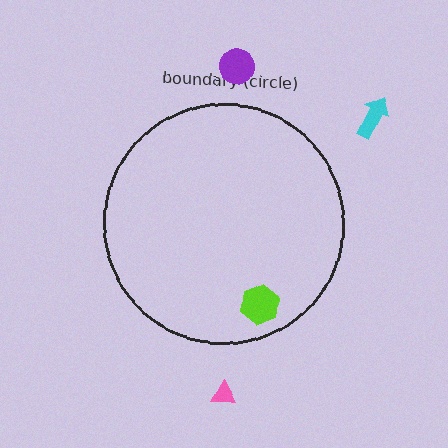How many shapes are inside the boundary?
1 inside, 3 outside.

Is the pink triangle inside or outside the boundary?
Outside.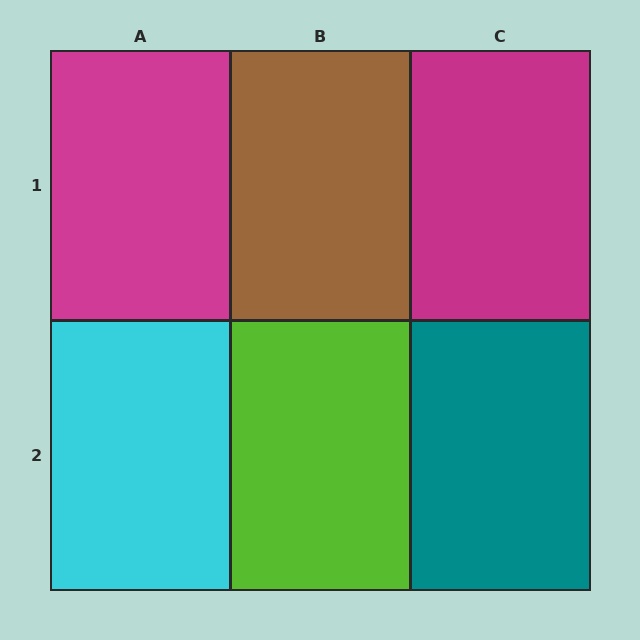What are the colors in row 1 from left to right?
Magenta, brown, magenta.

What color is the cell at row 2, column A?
Cyan.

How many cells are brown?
1 cell is brown.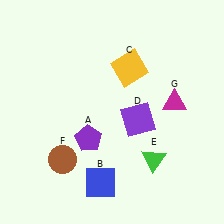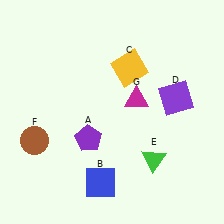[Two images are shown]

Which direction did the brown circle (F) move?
The brown circle (F) moved left.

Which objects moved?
The objects that moved are: the purple square (D), the brown circle (F), the magenta triangle (G).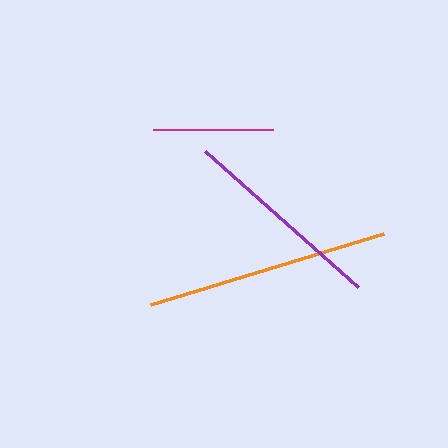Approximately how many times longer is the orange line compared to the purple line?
The orange line is approximately 1.2 times the length of the purple line.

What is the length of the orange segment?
The orange segment is approximately 243 pixels long.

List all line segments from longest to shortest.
From longest to shortest: orange, purple, magenta.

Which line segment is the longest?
The orange line is the longest at approximately 243 pixels.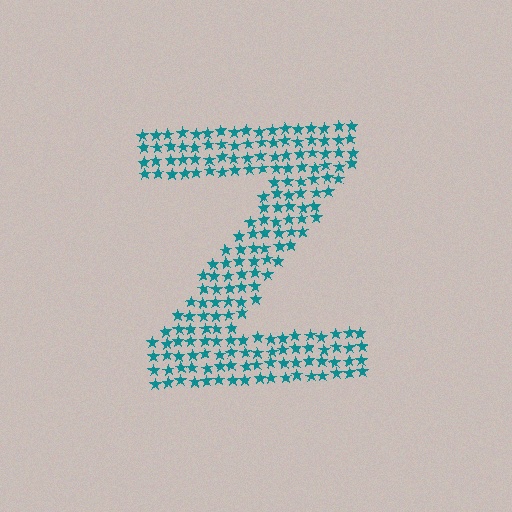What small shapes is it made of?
It is made of small stars.